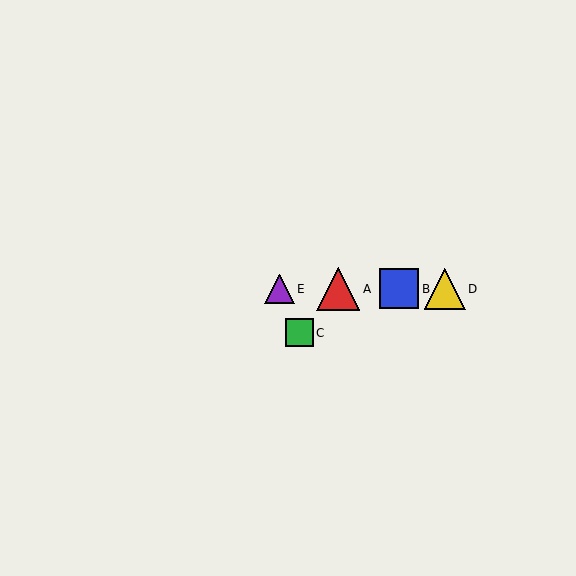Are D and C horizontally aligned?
No, D is at y≈289 and C is at y≈333.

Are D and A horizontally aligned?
Yes, both are at y≈289.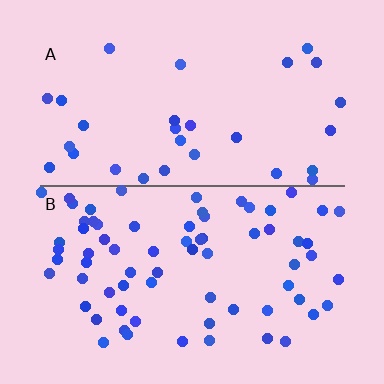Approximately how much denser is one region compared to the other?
Approximately 2.4× — region B over region A.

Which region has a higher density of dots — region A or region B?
B (the bottom).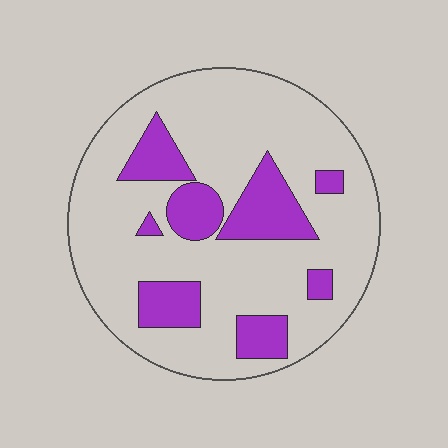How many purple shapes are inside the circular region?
8.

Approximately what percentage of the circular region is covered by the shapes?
Approximately 25%.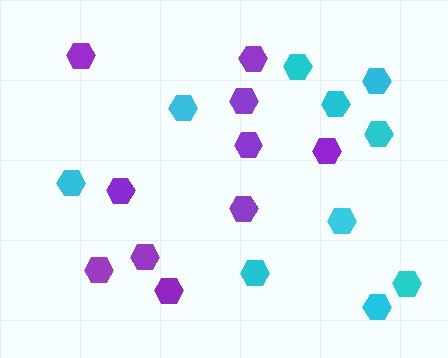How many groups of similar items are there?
There are 2 groups: one group of cyan hexagons (10) and one group of purple hexagons (10).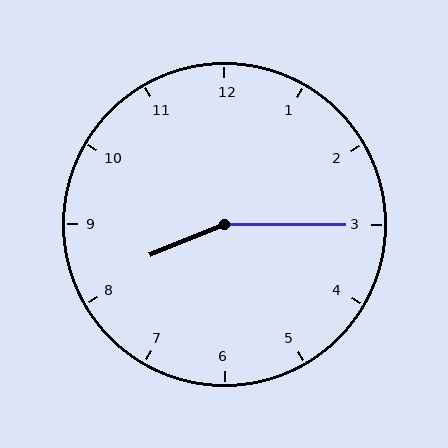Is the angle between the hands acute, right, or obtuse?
It is obtuse.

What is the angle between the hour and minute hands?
Approximately 158 degrees.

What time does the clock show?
8:15.